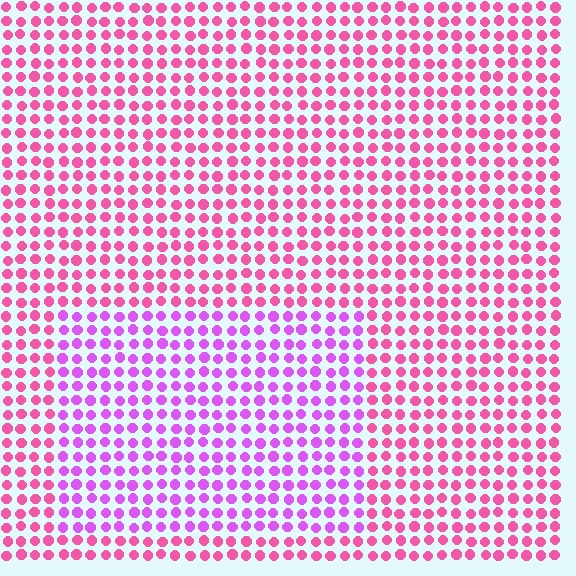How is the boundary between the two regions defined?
The boundary is defined purely by a slight shift in hue (about 38 degrees). Spacing, size, and orientation are identical on both sides.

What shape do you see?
I see a rectangle.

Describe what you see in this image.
The image is filled with small pink elements in a uniform arrangement. A rectangle-shaped region is visible where the elements are tinted to a slightly different hue, forming a subtle color boundary.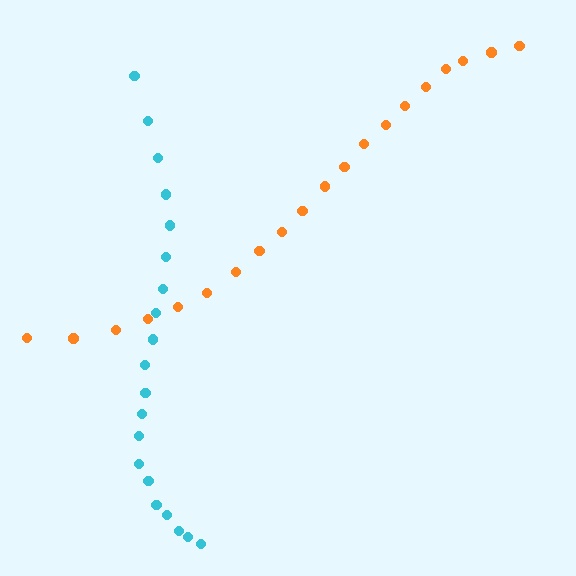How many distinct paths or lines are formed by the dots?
There are 2 distinct paths.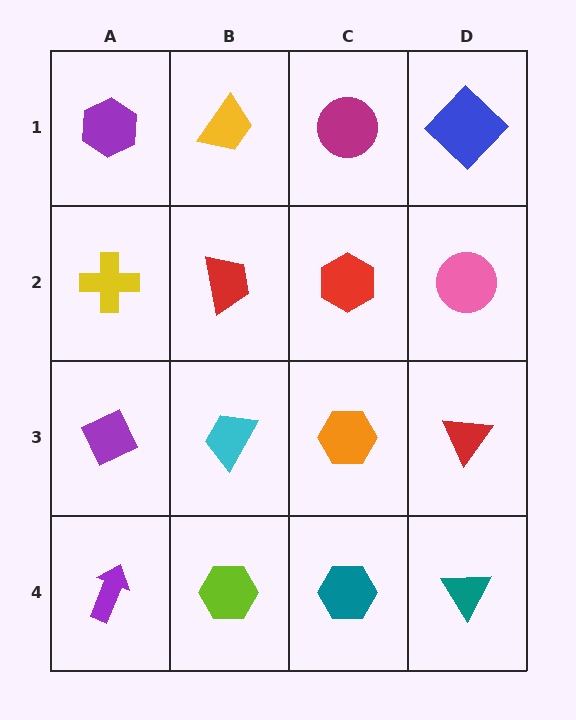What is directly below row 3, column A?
A purple arrow.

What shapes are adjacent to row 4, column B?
A cyan trapezoid (row 3, column B), a purple arrow (row 4, column A), a teal hexagon (row 4, column C).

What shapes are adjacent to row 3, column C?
A red hexagon (row 2, column C), a teal hexagon (row 4, column C), a cyan trapezoid (row 3, column B), a red triangle (row 3, column D).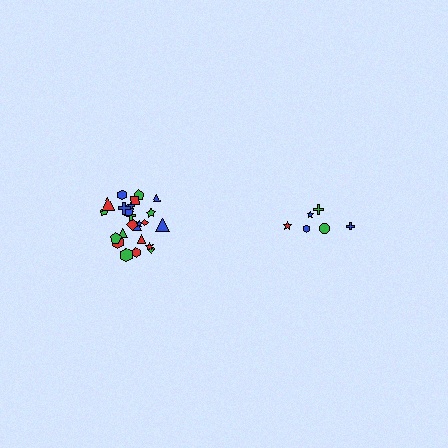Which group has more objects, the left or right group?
The left group.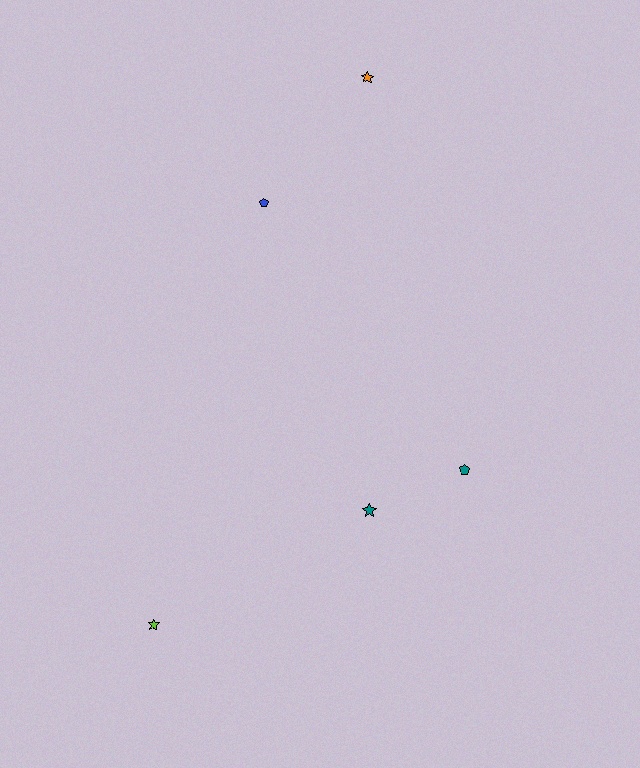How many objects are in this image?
There are 5 objects.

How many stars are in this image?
There are 3 stars.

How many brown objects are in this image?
There are no brown objects.